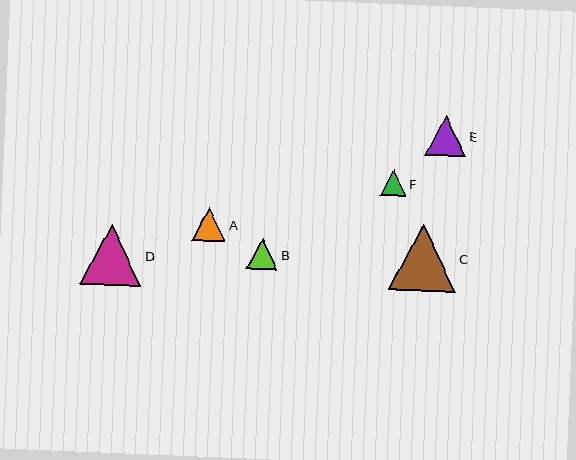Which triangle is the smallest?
Triangle F is the smallest with a size of approximately 26 pixels.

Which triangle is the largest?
Triangle C is the largest with a size of approximately 67 pixels.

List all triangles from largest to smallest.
From largest to smallest: C, D, E, A, B, F.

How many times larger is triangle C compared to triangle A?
Triangle C is approximately 2.0 times the size of triangle A.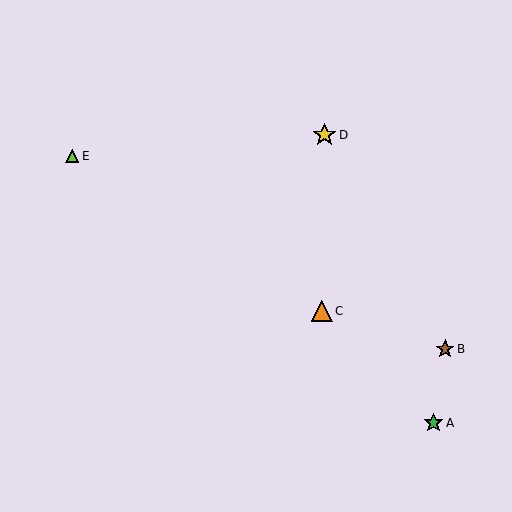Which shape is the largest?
The yellow star (labeled D) is the largest.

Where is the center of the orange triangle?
The center of the orange triangle is at (322, 311).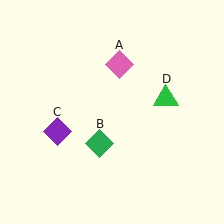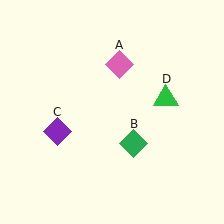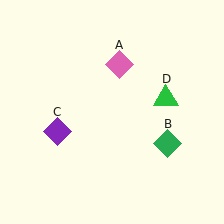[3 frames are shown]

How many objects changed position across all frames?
1 object changed position: green diamond (object B).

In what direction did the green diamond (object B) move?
The green diamond (object B) moved right.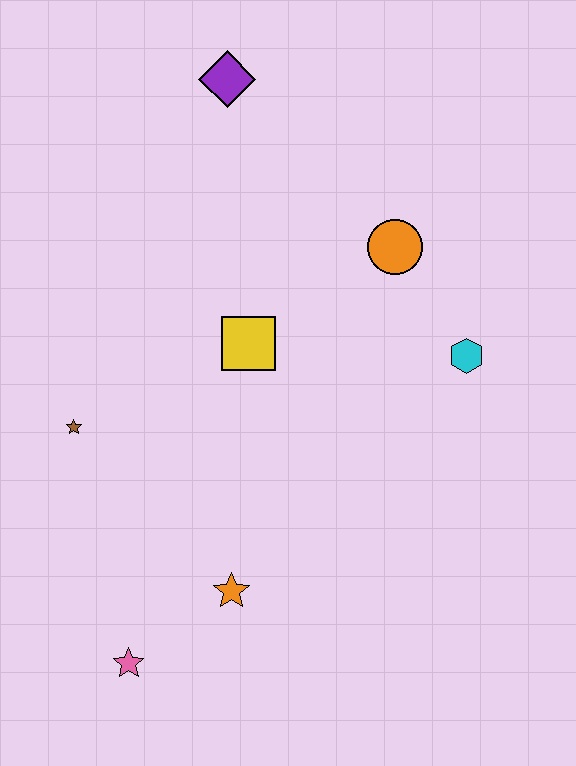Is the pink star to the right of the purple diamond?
No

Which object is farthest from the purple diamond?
The pink star is farthest from the purple diamond.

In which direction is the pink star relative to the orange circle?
The pink star is below the orange circle.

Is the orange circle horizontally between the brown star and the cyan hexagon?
Yes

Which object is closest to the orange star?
The pink star is closest to the orange star.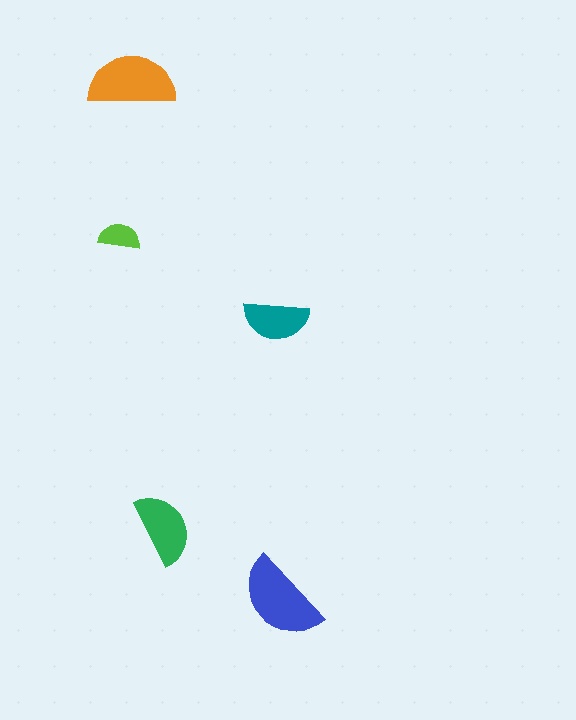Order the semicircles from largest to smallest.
the blue one, the orange one, the green one, the teal one, the lime one.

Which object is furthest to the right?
The blue semicircle is rightmost.